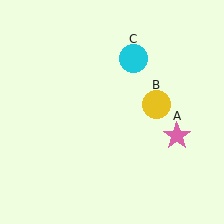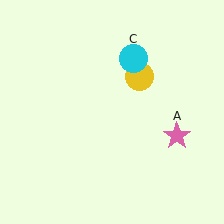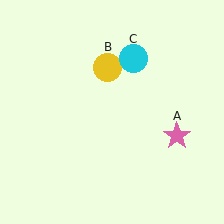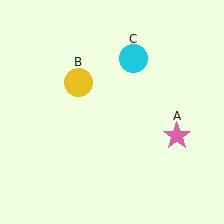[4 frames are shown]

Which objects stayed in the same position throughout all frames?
Pink star (object A) and cyan circle (object C) remained stationary.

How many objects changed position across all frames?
1 object changed position: yellow circle (object B).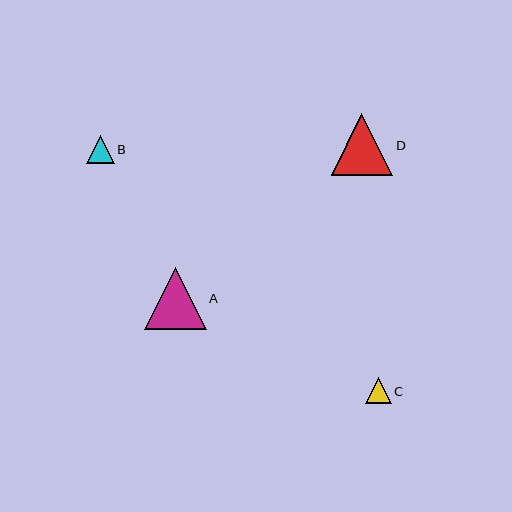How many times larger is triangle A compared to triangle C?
Triangle A is approximately 2.4 times the size of triangle C.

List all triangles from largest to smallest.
From largest to smallest: A, D, B, C.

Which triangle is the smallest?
Triangle C is the smallest with a size of approximately 26 pixels.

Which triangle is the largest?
Triangle A is the largest with a size of approximately 62 pixels.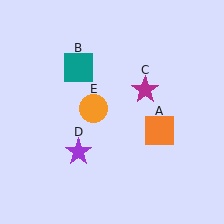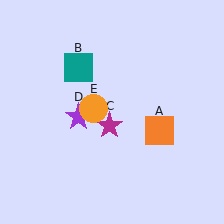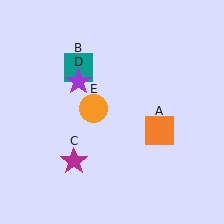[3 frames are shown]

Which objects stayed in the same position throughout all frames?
Orange square (object A) and teal square (object B) and orange circle (object E) remained stationary.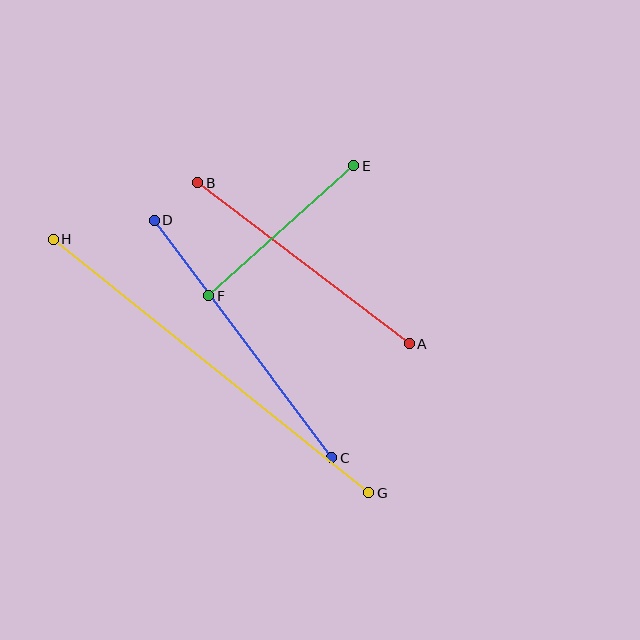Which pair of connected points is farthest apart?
Points G and H are farthest apart.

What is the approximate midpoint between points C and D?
The midpoint is at approximately (243, 339) pixels.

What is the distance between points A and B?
The distance is approximately 266 pixels.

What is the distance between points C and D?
The distance is approximately 297 pixels.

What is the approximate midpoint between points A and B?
The midpoint is at approximately (304, 263) pixels.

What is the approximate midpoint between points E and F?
The midpoint is at approximately (281, 231) pixels.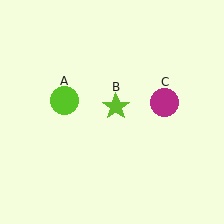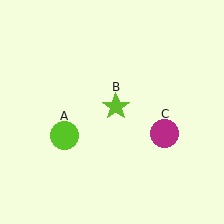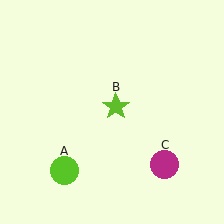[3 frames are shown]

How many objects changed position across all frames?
2 objects changed position: lime circle (object A), magenta circle (object C).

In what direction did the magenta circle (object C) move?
The magenta circle (object C) moved down.